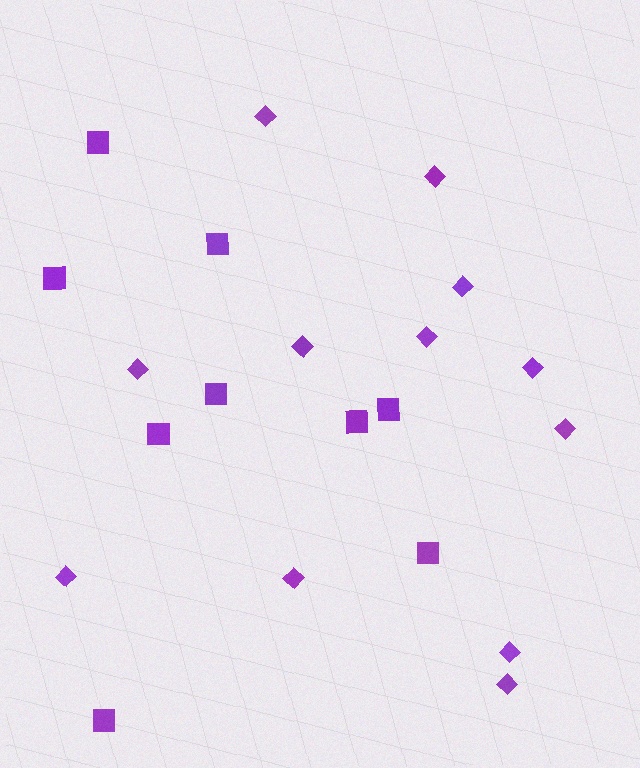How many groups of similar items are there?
There are 2 groups: one group of diamonds (12) and one group of squares (9).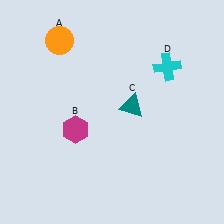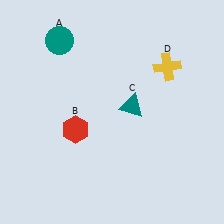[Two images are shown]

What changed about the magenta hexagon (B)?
In Image 1, B is magenta. In Image 2, it changed to red.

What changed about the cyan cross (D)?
In Image 1, D is cyan. In Image 2, it changed to yellow.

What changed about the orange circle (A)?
In Image 1, A is orange. In Image 2, it changed to teal.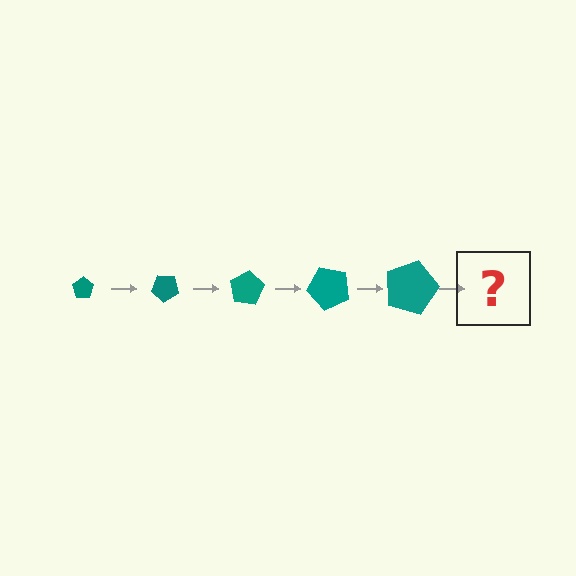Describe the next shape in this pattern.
It should be a pentagon, larger than the previous one and rotated 200 degrees from the start.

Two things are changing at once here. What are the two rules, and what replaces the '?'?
The two rules are that the pentagon grows larger each step and it rotates 40 degrees each step. The '?' should be a pentagon, larger than the previous one and rotated 200 degrees from the start.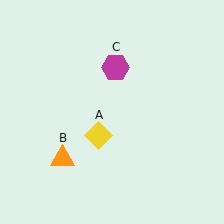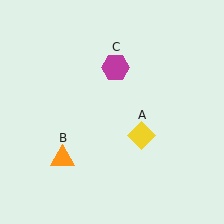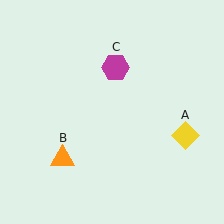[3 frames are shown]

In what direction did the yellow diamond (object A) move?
The yellow diamond (object A) moved right.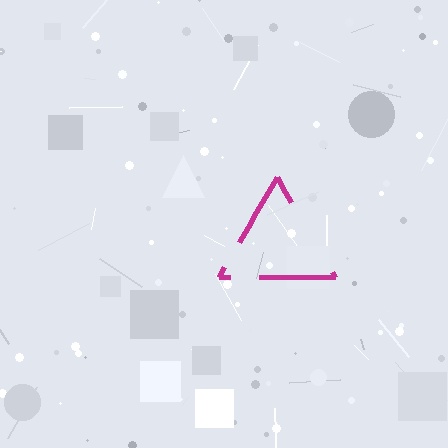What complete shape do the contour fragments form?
The contour fragments form a triangle.